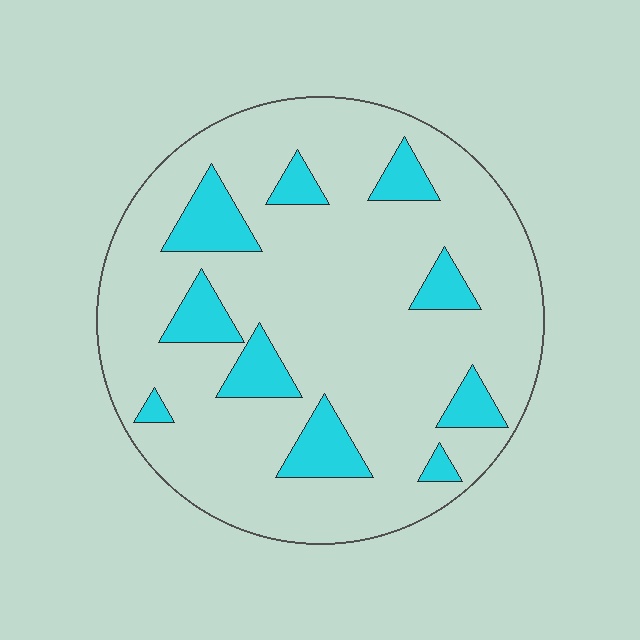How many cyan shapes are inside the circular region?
10.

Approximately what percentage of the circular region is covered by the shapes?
Approximately 15%.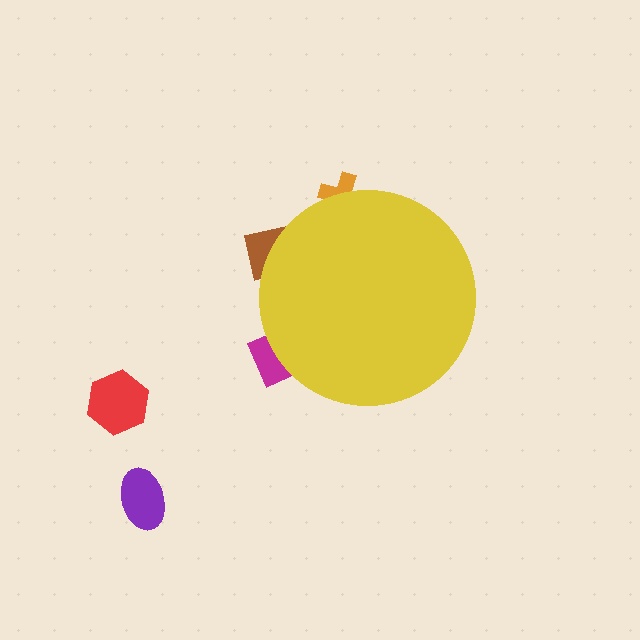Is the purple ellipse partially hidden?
No, the purple ellipse is fully visible.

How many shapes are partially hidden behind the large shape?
3 shapes are partially hidden.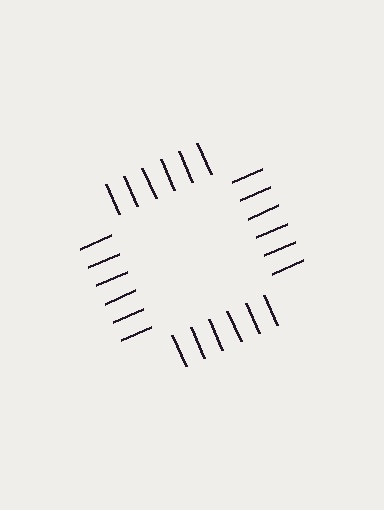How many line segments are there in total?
24 — 6 along each of the 4 edges.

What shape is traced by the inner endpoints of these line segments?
An illusory square — the line segments terminate on its edges but no continuous stroke is drawn.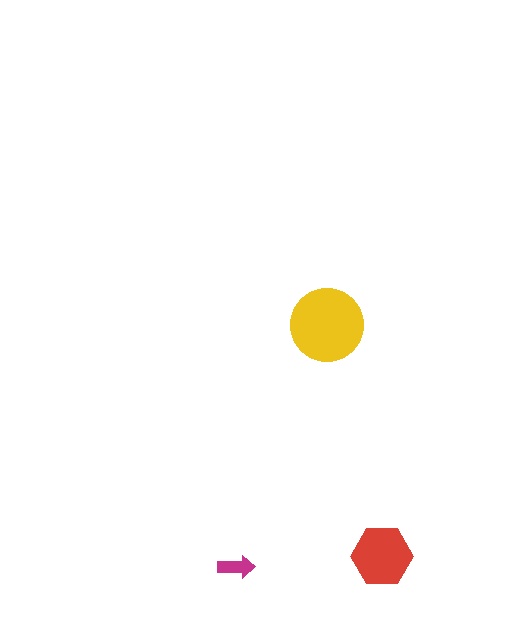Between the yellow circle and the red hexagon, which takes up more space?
The yellow circle.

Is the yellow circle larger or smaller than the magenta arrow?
Larger.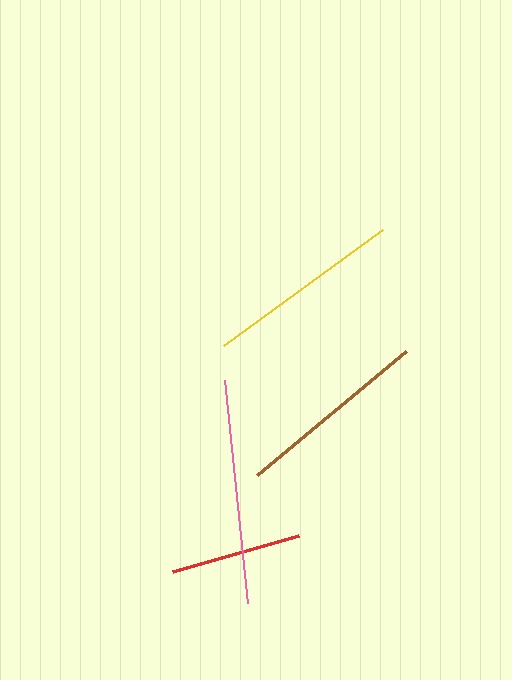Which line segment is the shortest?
The red line is the shortest at approximately 131 pixels.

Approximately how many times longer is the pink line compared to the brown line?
The pink line is approximately 1.2 times the length of the brown line.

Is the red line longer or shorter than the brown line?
The brown line is longer than the red line.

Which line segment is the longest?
The pink line is the longest at approximately 224 pixels.